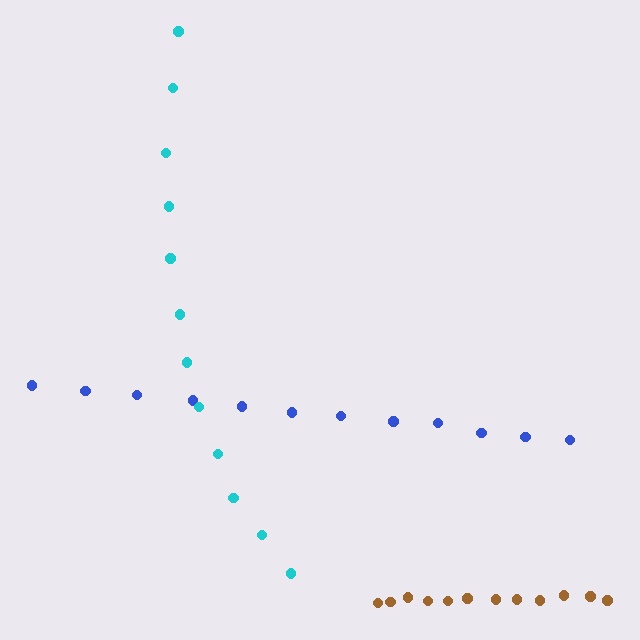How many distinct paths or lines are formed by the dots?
There are 3 distinct paths.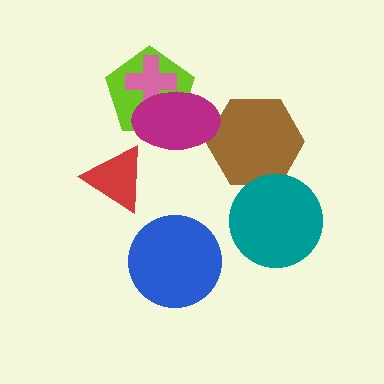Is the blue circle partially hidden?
No, no other shape covers it.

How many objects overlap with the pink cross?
2 objects overlap with the pink cross.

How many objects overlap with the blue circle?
0 objects overlap with the blue circle.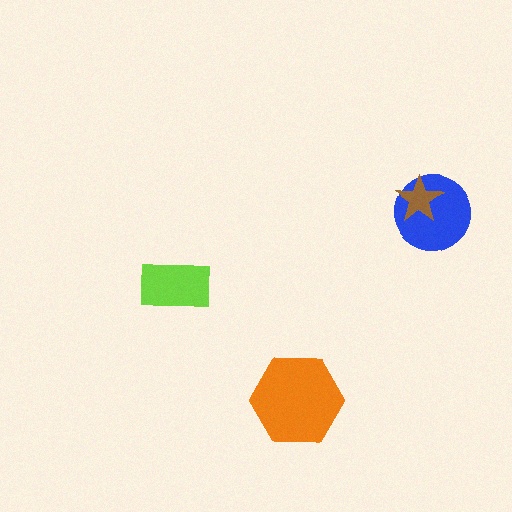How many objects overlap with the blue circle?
1 object overlaps with the blue circle.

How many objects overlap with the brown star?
1 object overlaps with the brown star.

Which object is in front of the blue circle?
The brown star is in front of the blue circle.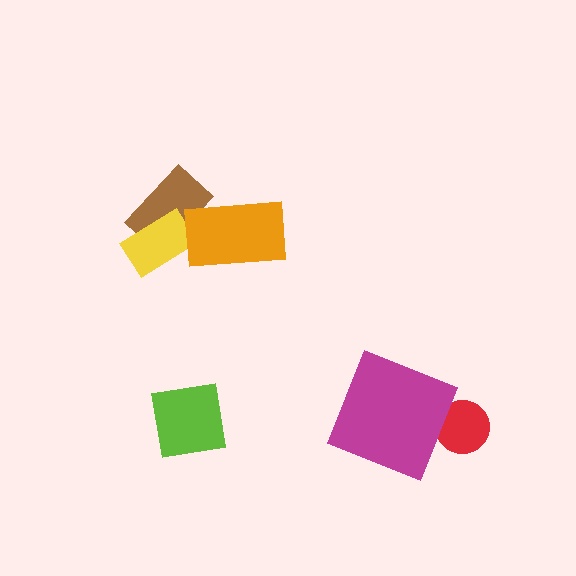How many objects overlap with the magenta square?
0 objects overlap with the magenta square.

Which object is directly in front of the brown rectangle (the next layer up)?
The yellow rectangle is directly in front of the brown rectangle.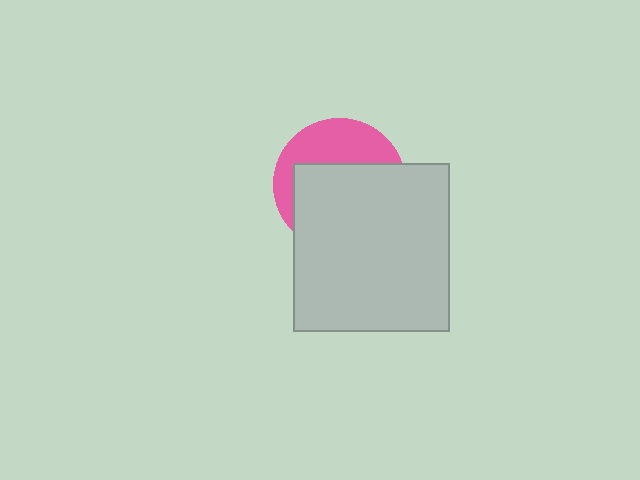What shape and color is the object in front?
The object in front is a light gray rectangle.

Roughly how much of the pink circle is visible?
A small part of it is visible (roughly 38%).